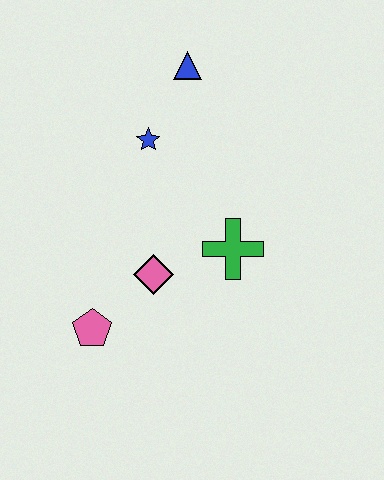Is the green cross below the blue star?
Yes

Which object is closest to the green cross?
The pink diamond is closest to the green cross.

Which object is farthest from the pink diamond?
The blue triangle is farthest from the pink diamond.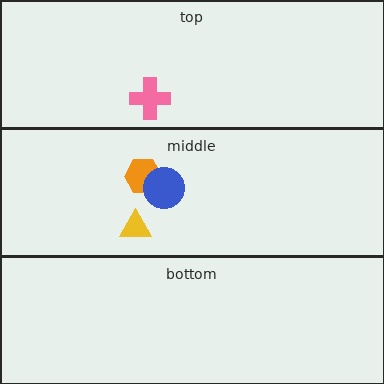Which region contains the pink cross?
The top region.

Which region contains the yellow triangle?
The middle region.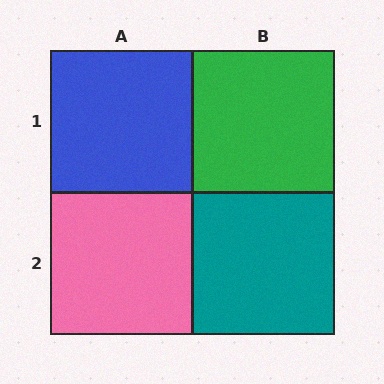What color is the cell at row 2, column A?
Pink.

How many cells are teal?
1 cell is teal.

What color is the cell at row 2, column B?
Teal.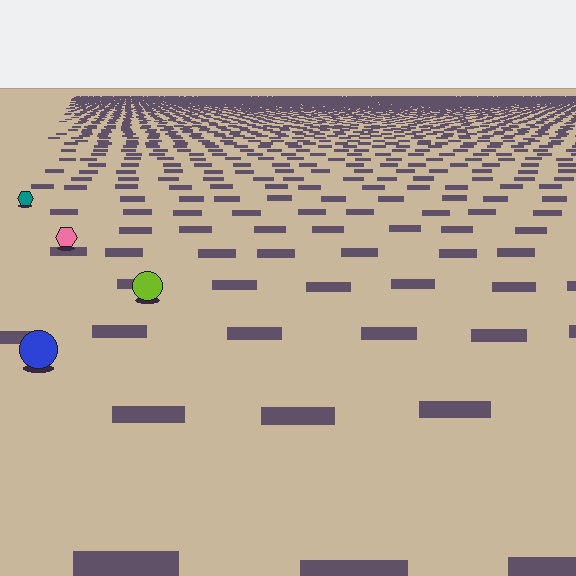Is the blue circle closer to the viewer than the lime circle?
Yes. The blue circle is closer — you can tell from the texture gradient: the ground texture is coarser near it.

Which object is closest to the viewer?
The blue circle is closest. The texture marks near it are larger and more spread out.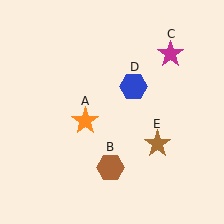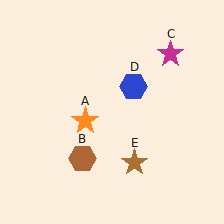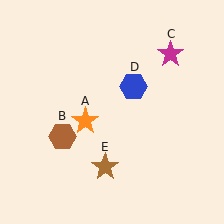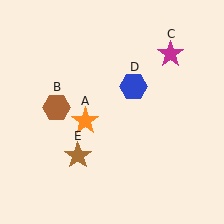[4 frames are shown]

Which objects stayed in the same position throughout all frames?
Orange star (object A) and magenta star (object C) and blue hexagon (object D) remained stationary.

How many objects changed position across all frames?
2 objects changed position: brown hexagon (object B), brown star (object E).